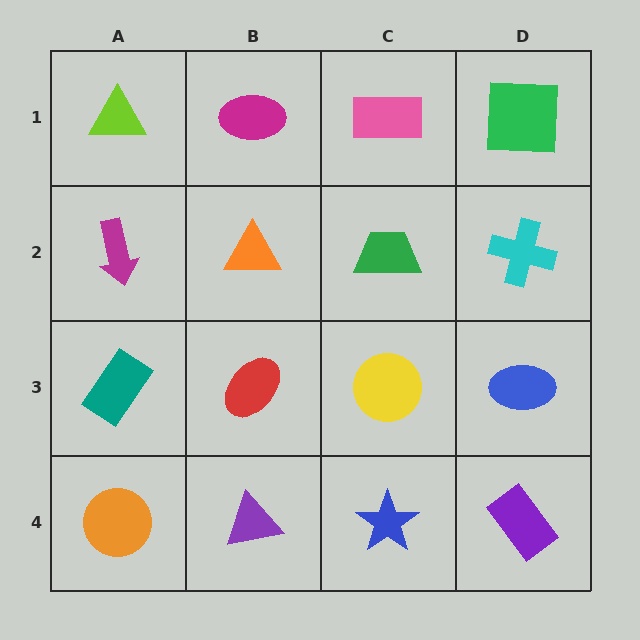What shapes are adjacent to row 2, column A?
A lime triangle (row 1, column A), a teal rectangle (row 3, column A), an orange triangle (row 2, column B).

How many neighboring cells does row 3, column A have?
3.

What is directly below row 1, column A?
A magenta arrow.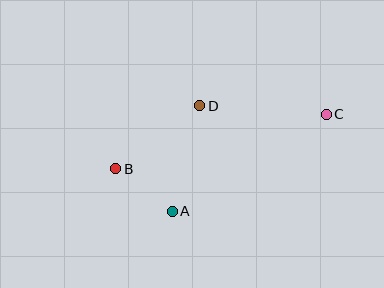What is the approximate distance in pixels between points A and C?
The distance between A and C is approximately 182 pixels.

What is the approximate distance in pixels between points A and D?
The distance between A and D is approximately 109 pixels.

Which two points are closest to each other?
Points A and B are closest to each other.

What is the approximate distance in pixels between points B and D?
The distance between B and D is approximately 105 pixels.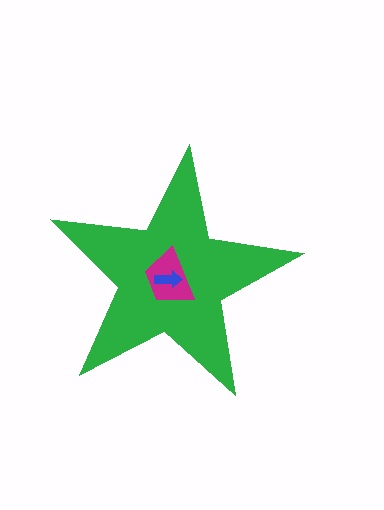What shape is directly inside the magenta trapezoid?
The blue arrow.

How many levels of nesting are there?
3.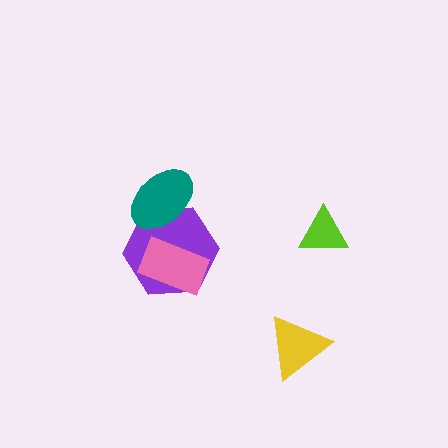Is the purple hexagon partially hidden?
Yes, it is partially covered by another shape.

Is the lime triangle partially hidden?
No, no other shape covers it.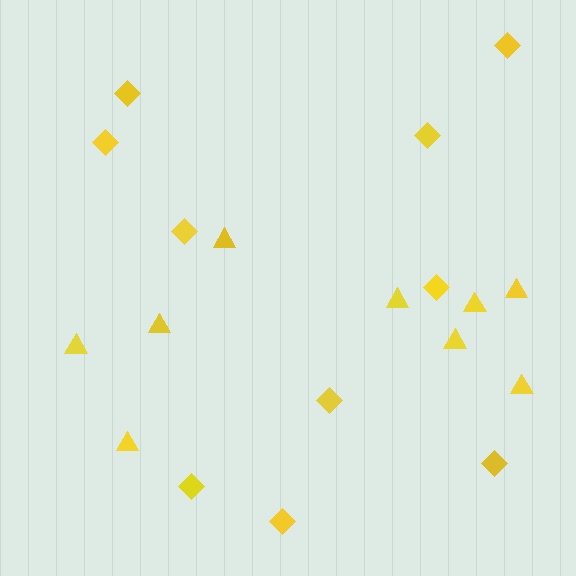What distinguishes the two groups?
There are 2 groups: one group of triangles (9) and one group of diamonds (10).